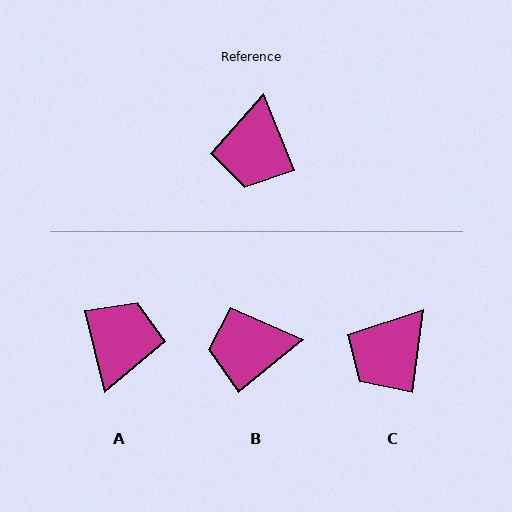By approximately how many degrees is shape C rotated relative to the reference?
Approximately 30 degrees clockwise.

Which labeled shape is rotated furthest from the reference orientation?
A, about 171 degrees away.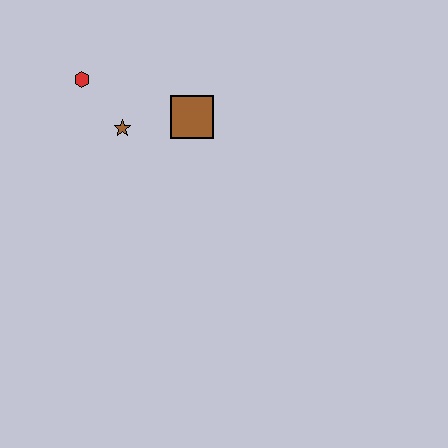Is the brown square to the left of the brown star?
No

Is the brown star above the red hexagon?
No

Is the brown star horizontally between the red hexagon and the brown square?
Yes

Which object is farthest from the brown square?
The red hexagon is farthest from the brown square.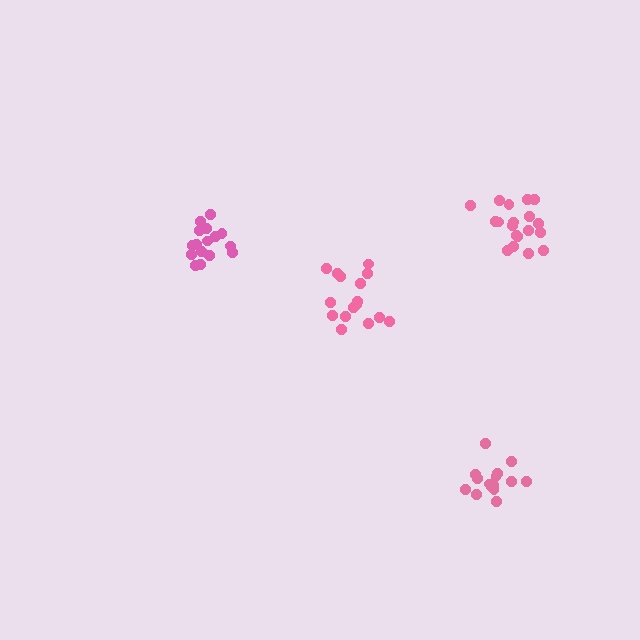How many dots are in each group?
Group 1: 19 dots, Group 2: 16 dots, Group 3: 16 dots, Group 4: 16 dots (67 total).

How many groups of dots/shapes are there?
There are 4 groups.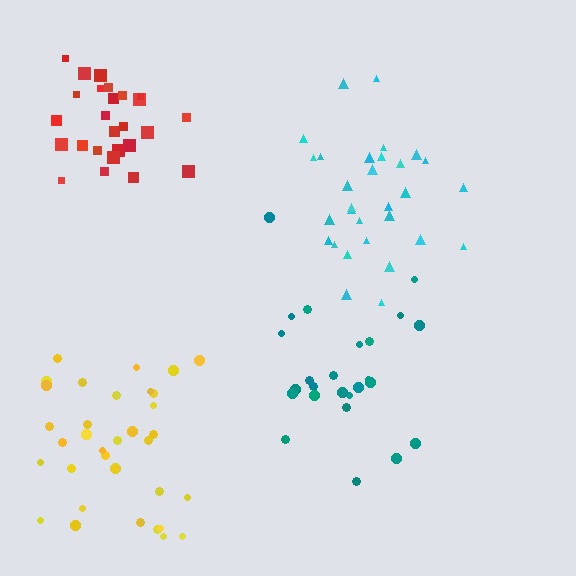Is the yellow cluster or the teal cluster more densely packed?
Yellow.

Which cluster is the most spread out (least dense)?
Teal.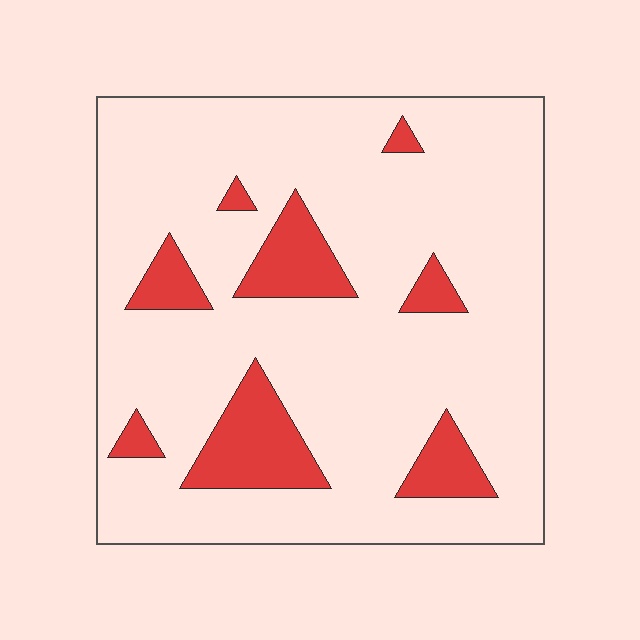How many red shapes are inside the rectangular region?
8.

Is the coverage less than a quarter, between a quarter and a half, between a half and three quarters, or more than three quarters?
Less than a quarter.